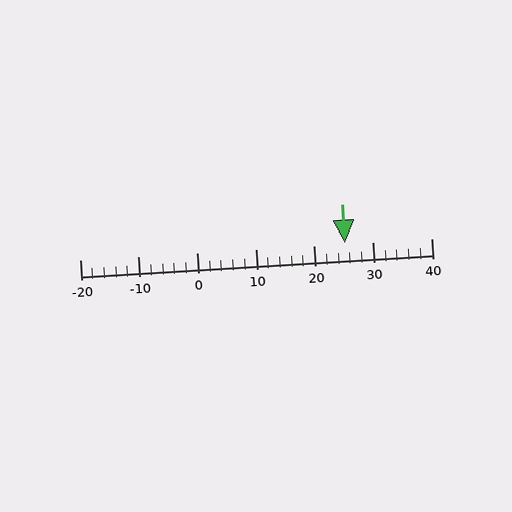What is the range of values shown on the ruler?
The ruler shows values from -20 to 40.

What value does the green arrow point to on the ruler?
The green arrow points to approximately 25.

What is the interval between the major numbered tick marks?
The major tick marks are spaced 10 units apart.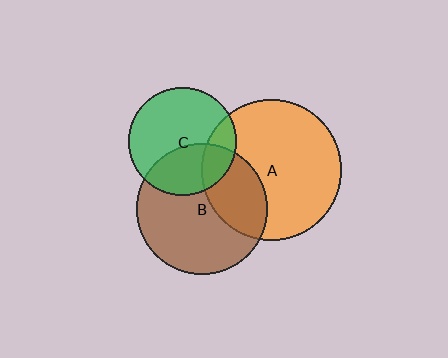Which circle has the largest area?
Circle A (orange).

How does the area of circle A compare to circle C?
Approximately 1.7 times.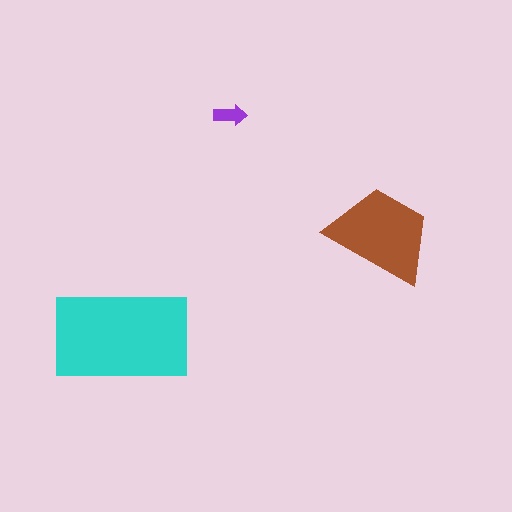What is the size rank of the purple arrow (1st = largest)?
3rd.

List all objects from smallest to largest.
The purple arrow, the brown trapezoid, the cyan rectangle.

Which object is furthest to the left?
The cyan rectangle is leftmost.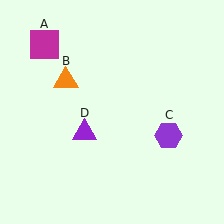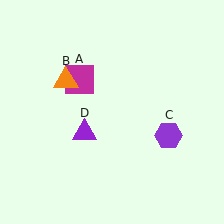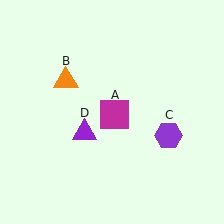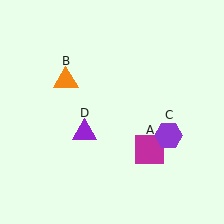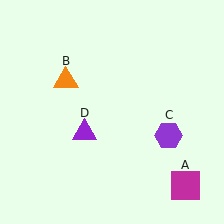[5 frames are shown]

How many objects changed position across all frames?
1 object changed position: magenta square (object A).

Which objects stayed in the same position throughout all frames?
Orange triangle (object B) and purple hexagon (object C) and purple triangle (object D) remained stationary.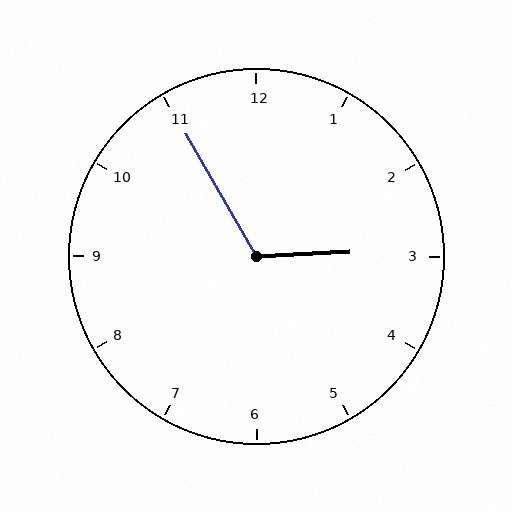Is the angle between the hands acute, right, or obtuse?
It is obtuse.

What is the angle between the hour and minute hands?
Approximately 118 degrees.